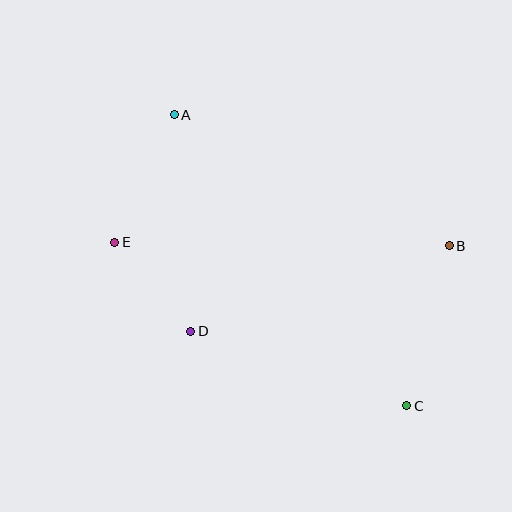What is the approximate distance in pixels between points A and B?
The distance between A and B is approximately 305 pixels.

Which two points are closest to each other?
Points D and E are closest to each other.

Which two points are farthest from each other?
Points A and C are farthest from each other.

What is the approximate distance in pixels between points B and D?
The distance between B and D is approximately 272 pixels.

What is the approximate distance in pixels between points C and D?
The distance between C and D is approximately 229 pixels.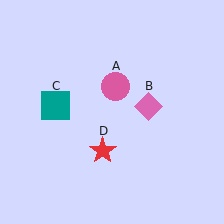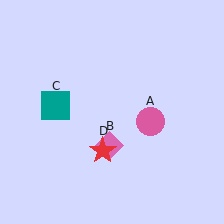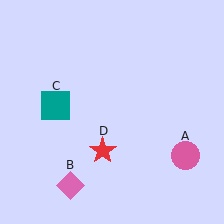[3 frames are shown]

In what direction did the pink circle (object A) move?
The pink circle (object A) moved down and to the right.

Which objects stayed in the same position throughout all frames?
Teal square (object C) and red star (object D) remained stationary.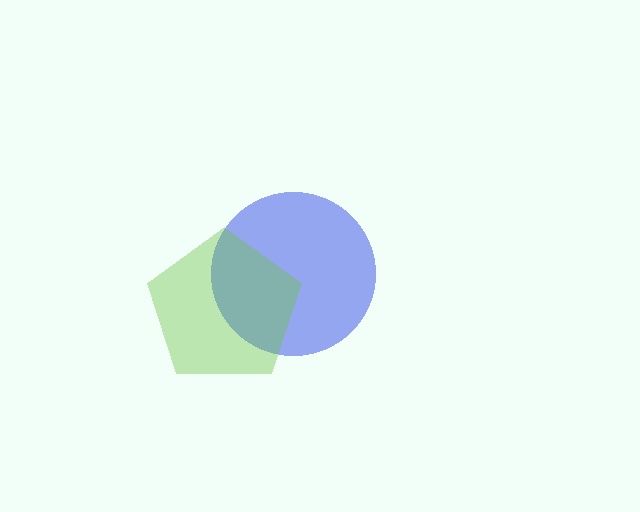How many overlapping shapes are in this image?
There are 2 overlapping shapes in the image.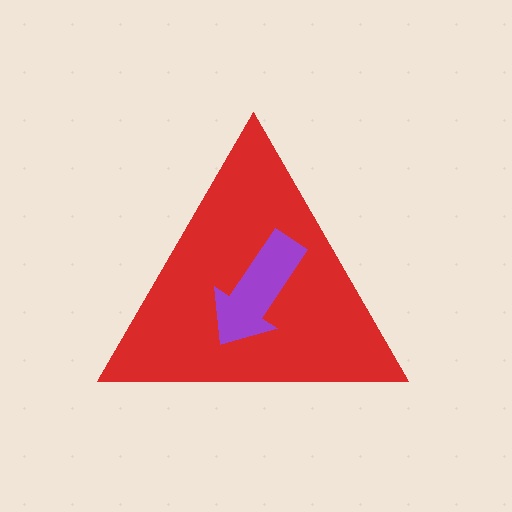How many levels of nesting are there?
2.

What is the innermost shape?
The purple arrow.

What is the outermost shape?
The red triangle.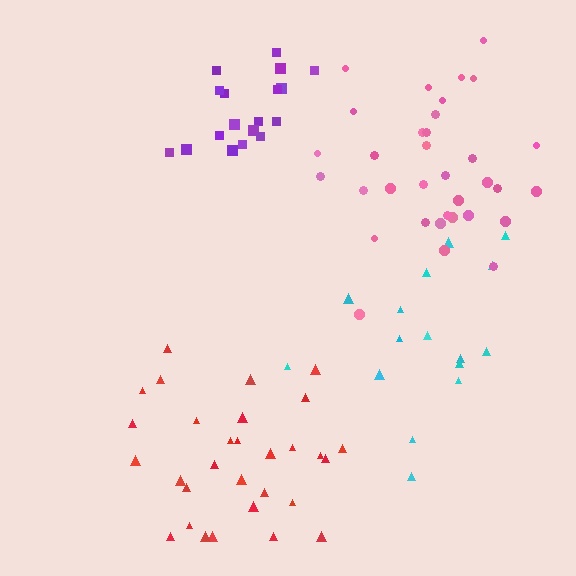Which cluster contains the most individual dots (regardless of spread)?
Pink (34).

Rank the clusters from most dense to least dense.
purple, red, pink, cyan.